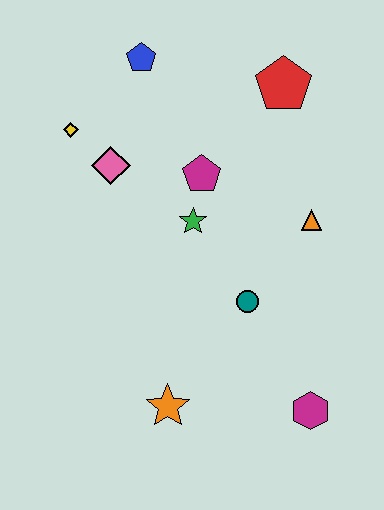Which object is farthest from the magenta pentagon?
The magenta hexagon is farthest from the magenta pentagon.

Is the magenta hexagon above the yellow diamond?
No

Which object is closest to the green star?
The magenta pentagon is closest to the green star.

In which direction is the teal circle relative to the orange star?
The teal circle is above the orange star.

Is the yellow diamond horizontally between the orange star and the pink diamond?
No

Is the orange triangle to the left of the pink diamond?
No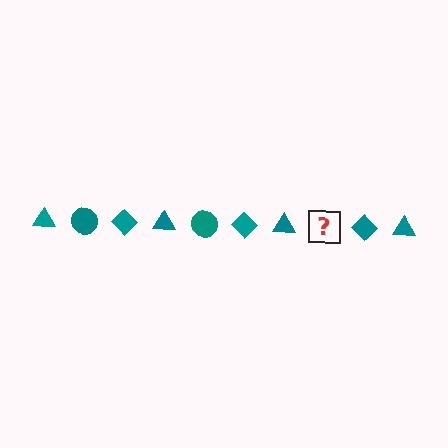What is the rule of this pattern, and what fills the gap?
The rule is that the pattern cycles through triangle, circle, diamond shapes in teal. The gap should be filled with a teal circle.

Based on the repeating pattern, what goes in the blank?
The blank should be a teal circle.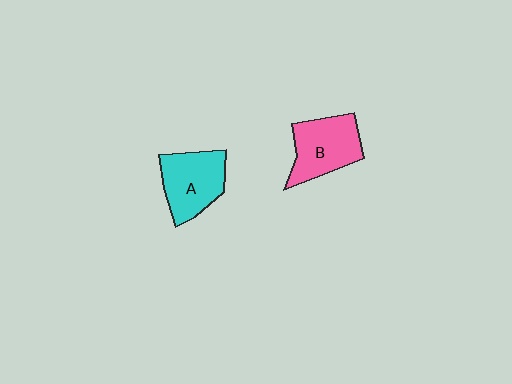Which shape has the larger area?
Shape B (pink).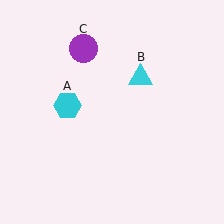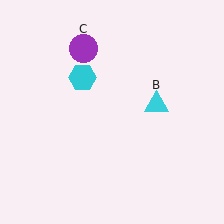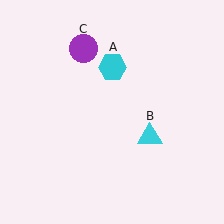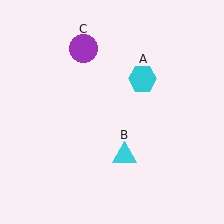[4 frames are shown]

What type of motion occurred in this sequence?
The cyan hexagon (object A), cyan triangle (object B) rotated clockwise around the center of the scene.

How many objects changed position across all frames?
2 objects changed position: cyan hexagon (object A), cyan triangle (object B).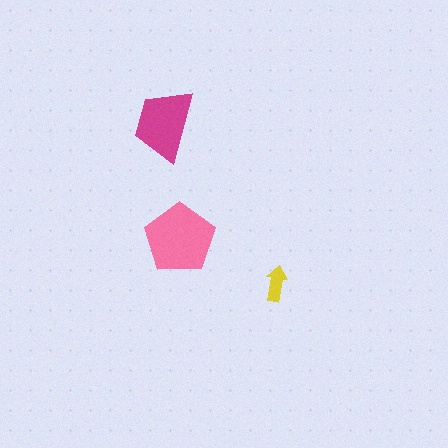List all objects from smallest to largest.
The yellow arrow, the magenta trapezoid, the pink pentagon.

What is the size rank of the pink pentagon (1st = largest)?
1st.